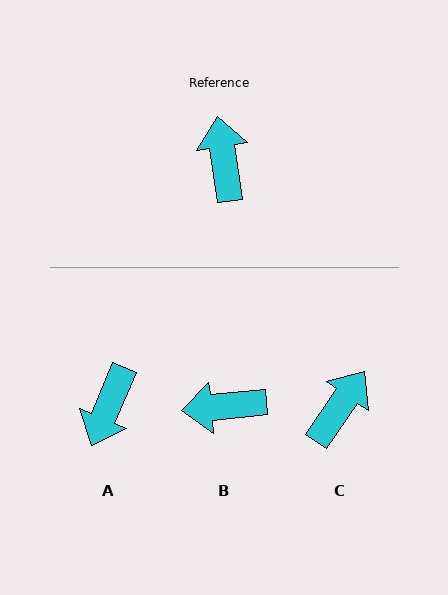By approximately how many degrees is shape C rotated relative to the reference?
Approximately 43 degrees clockwise.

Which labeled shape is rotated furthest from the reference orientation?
A, about 148 degrees away.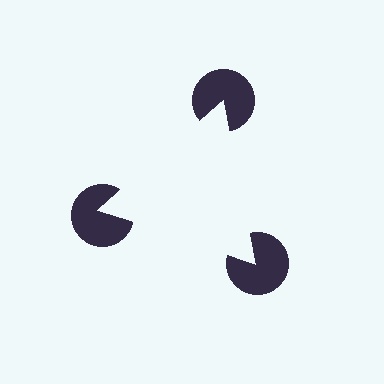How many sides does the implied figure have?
3 sides.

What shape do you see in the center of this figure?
An illusory triangle — its edges are inferred from the aligned wedge cuts in the pac-man discs, not physically drawn.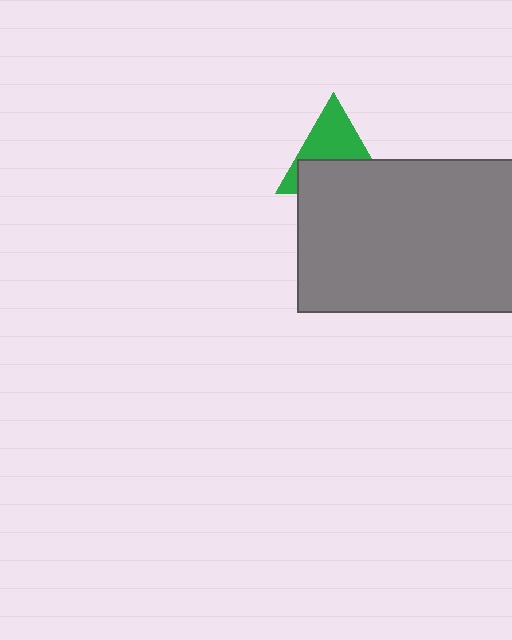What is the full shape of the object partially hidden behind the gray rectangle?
The partially hidden object is a green triangle.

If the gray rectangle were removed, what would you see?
You would see the complete green triangle.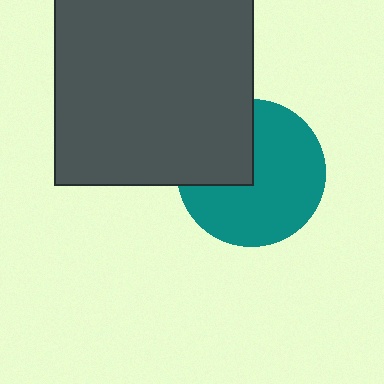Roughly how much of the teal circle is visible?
Most of it is visible (roughly 69%).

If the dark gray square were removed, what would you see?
You would see the complete teal circle.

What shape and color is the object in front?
The object in front is a dark gray square.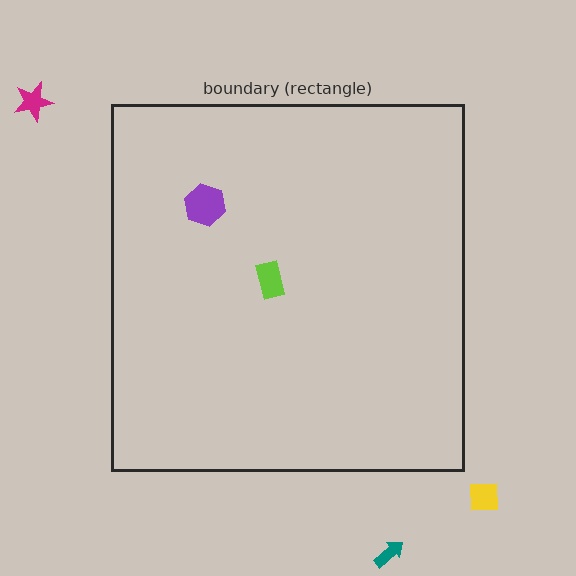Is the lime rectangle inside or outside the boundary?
Inside.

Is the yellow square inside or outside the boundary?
Outside.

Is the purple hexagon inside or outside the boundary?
Inside.